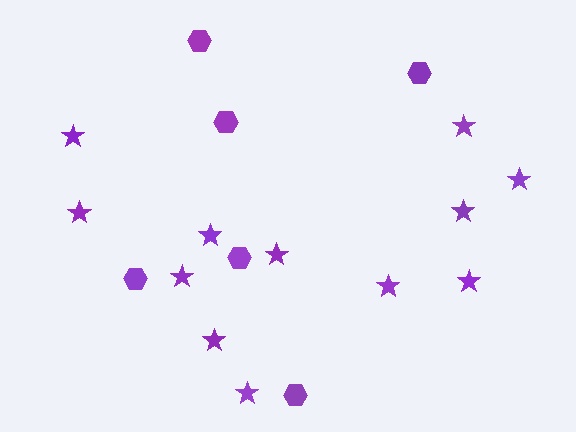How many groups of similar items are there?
There are 2 groups: one group of hexagons (6) and one group of stars (12).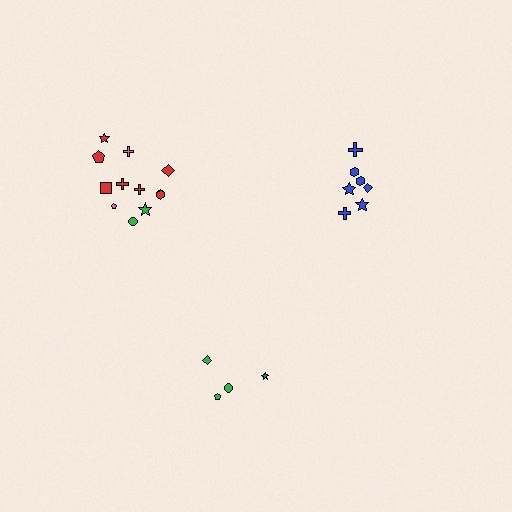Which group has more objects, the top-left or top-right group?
The top-left group.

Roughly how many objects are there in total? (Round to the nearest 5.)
Roughly 25 objects in total.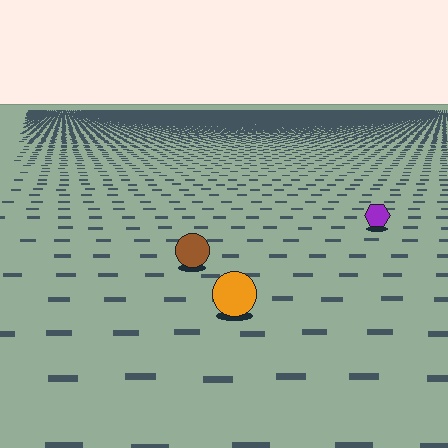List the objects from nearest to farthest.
From nearest to farthest: the orange circle, the brown circle, the purple hexagon.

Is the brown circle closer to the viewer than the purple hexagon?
Yes. The brown circle is closer — you can tell from the texture gradient: the ground texture is coarser near it.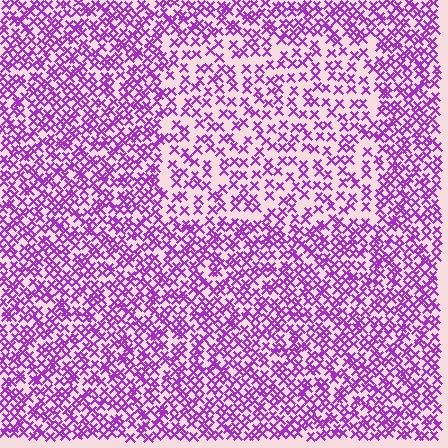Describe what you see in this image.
The image contains small purple elements arranged at two different densities. A rectangle-shaped region is visible where the elements are less densely packed than the surrounding area.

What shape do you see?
I see a rectangle.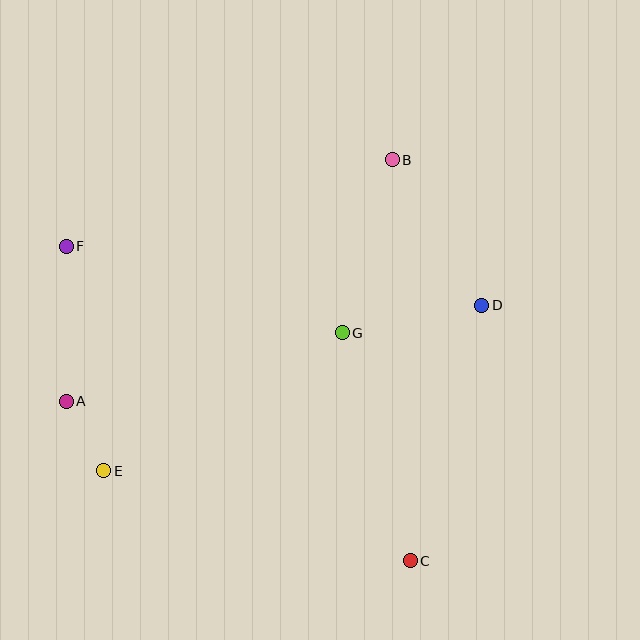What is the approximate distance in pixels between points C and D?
The distance between C and D is approximately 265 pixels.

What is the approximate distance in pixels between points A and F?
The distance between A and F is approximately 155 pixels.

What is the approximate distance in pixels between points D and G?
The distance between D and G is approximately 142 pixels.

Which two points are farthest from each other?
Points C and F are farthest from each other.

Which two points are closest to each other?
Points A and E are closest to each other.